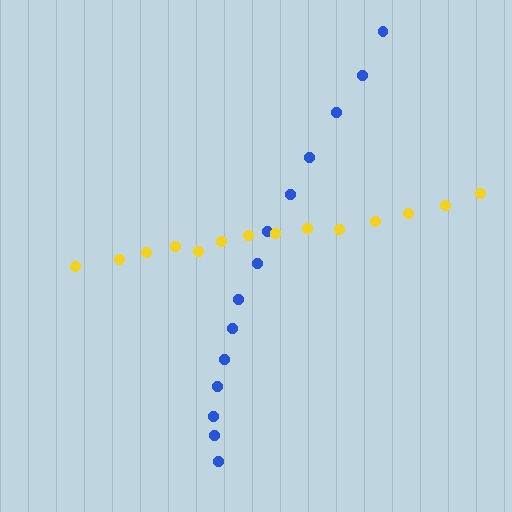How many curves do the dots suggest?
There are 2 distinct paths.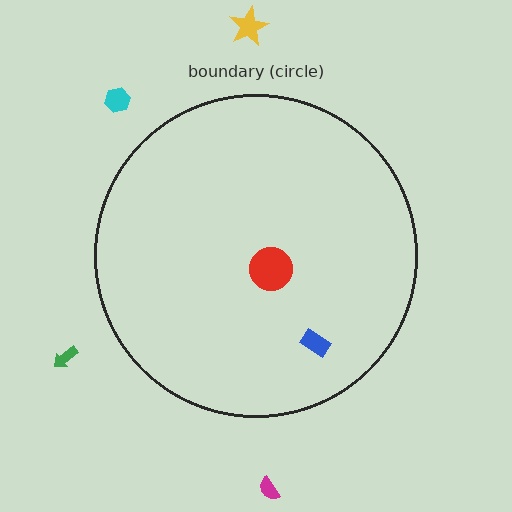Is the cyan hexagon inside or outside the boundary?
Outside.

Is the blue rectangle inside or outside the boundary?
Inside.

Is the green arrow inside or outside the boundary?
Outside.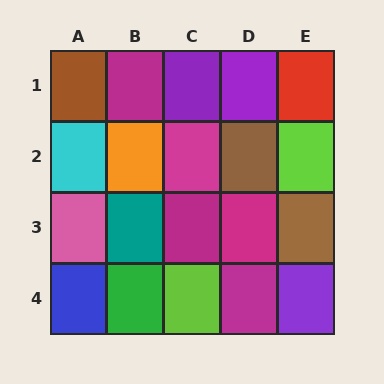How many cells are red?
1 cell is red.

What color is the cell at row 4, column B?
Green.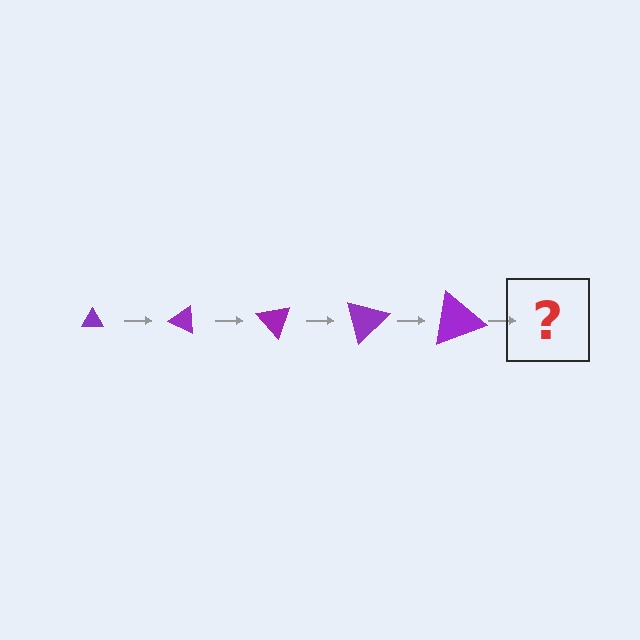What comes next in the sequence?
The next element should be a triangle, larger than the previous one and rotated 125 degrees from the start.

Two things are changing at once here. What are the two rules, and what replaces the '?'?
The two rules are that the triangle grows larger each step and it rotates 25 degrees each step. The '?' should be a triangle, larger than the previous one and rotated 125 degrees from the start.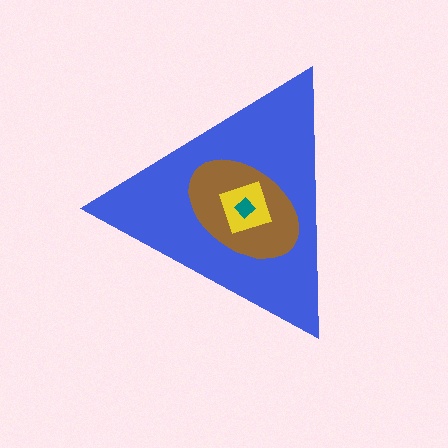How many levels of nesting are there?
4.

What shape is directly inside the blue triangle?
The brown ellipse.